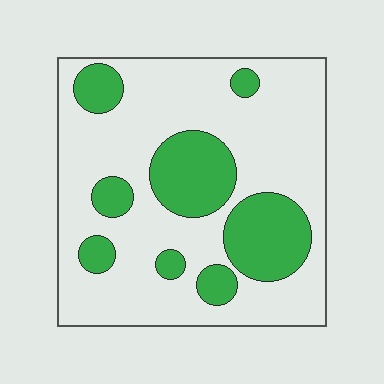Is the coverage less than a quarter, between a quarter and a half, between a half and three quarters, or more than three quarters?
Between a quarter and a half.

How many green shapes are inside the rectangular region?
8.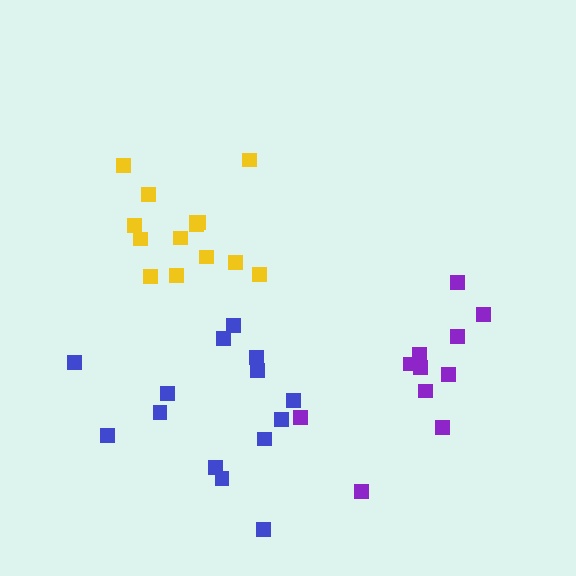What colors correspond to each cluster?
The clusters are colored: yellow, purple, blue.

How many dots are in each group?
Group 1: 14 dots, Group 2: 11 dots, Group 3: 14 dots (39 total).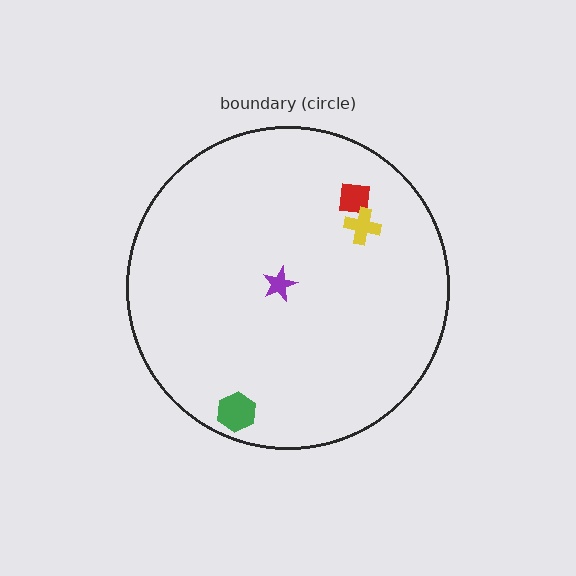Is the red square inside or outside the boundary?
Inside.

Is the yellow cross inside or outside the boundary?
Inside.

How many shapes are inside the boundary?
4 inside, 0 outside.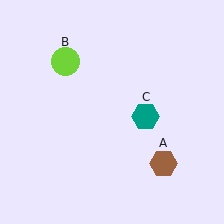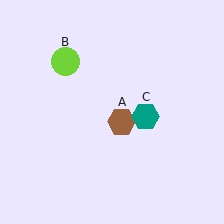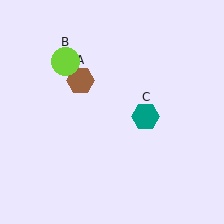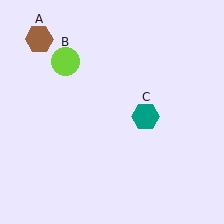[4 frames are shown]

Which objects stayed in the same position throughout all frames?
Lime circle (object B) and teal hexagon (object C) remained stationary.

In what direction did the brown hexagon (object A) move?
The brown hexagon (object A) moved up and to the left.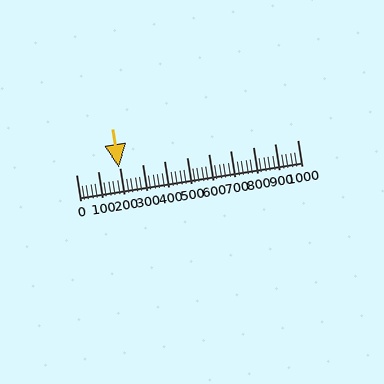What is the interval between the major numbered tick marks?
The major tick marks are spaced 100 units apart.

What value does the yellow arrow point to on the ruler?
The yellow arrow points to approximately 195.